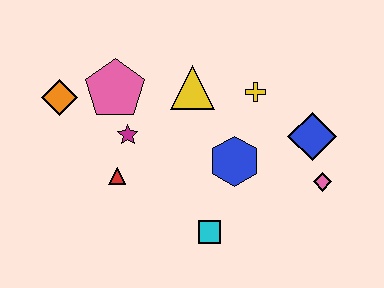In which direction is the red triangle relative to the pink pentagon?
The red triangle is below the pink pentagon.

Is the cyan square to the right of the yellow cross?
No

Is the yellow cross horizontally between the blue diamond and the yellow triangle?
Yes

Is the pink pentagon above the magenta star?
Yes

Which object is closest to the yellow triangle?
The yellow cross is closest to the yellow triangle.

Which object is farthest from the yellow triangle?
The pink diamond is farthest from the yellow triangle.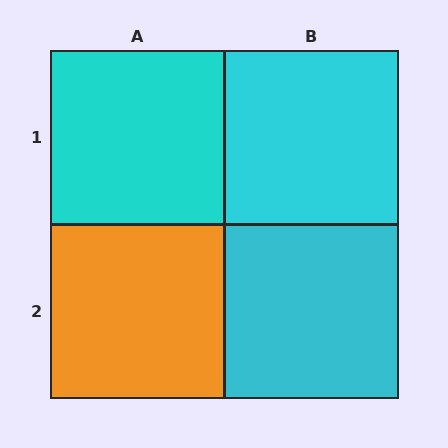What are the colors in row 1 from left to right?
Cyan, cyan.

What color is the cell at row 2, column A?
Orange.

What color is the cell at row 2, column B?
Cyan.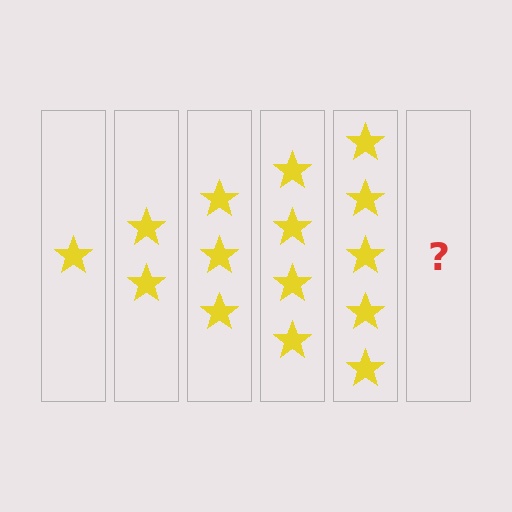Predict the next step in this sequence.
The next step is 6 stars.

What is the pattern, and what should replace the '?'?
The pattern is that each step adds one more star. The '?' should be 6 stars.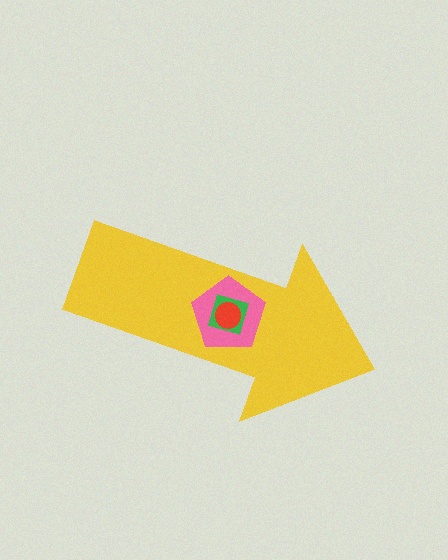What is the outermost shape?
The yellow arrow.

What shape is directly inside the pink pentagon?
The green diamond.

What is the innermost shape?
The red circle.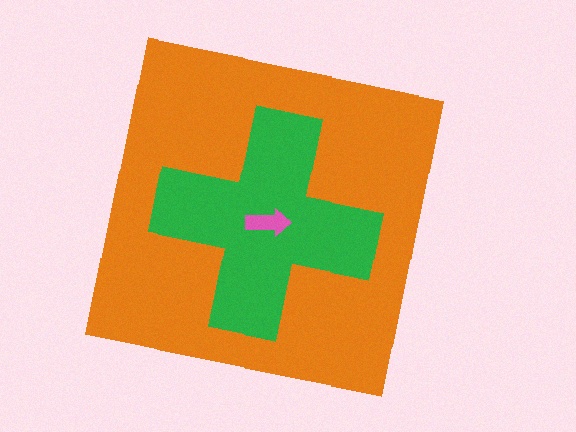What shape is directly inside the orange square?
The green cross.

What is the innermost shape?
The pink arrow.